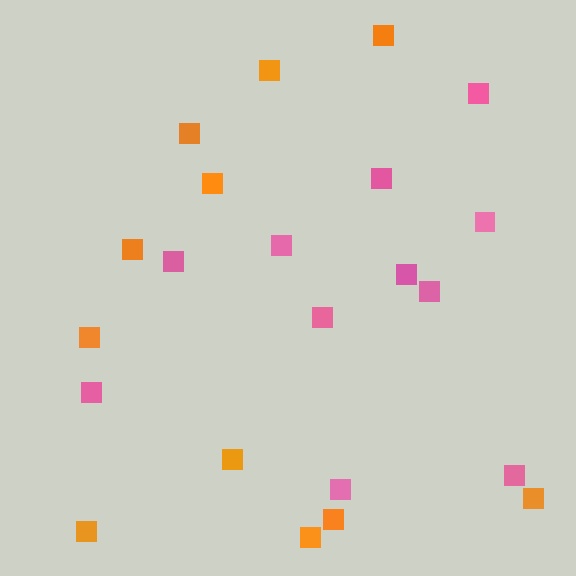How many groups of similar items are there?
There are 2 groups: one group of pink squares (11) and one group of orange squares (11).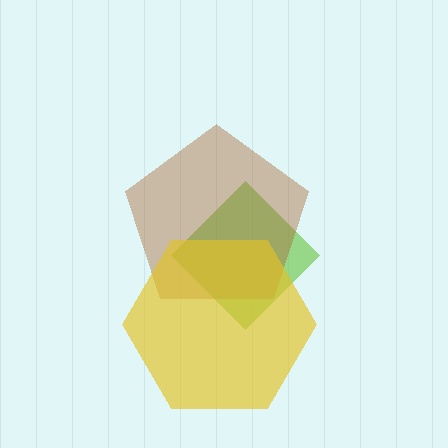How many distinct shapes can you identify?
There are 3 distinct shapes: a lime diamond, a brown pentagon, a yellow hexagon.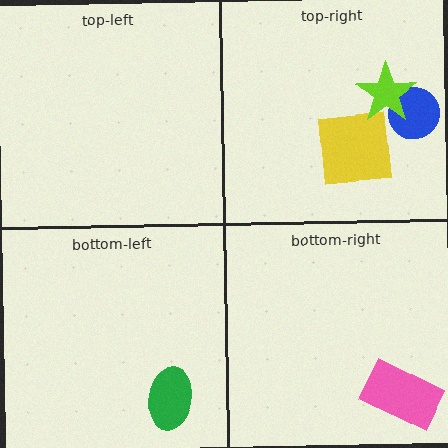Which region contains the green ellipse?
The bottom-left region.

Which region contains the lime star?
The top-right region.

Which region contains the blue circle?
The top-right region.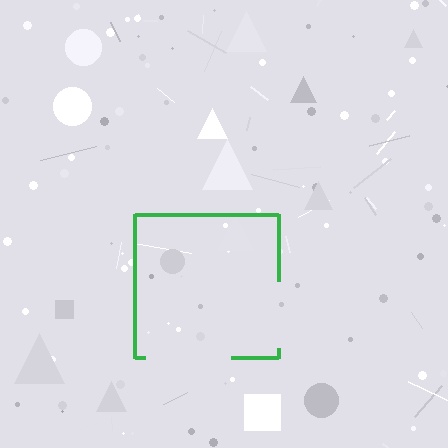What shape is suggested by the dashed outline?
The dashed outline suggests a square.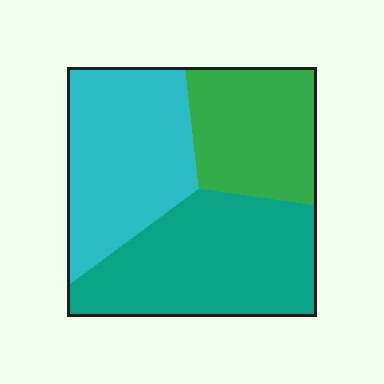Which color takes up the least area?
Green, at roughly 25%.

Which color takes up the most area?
Teal, at roughly 40%.